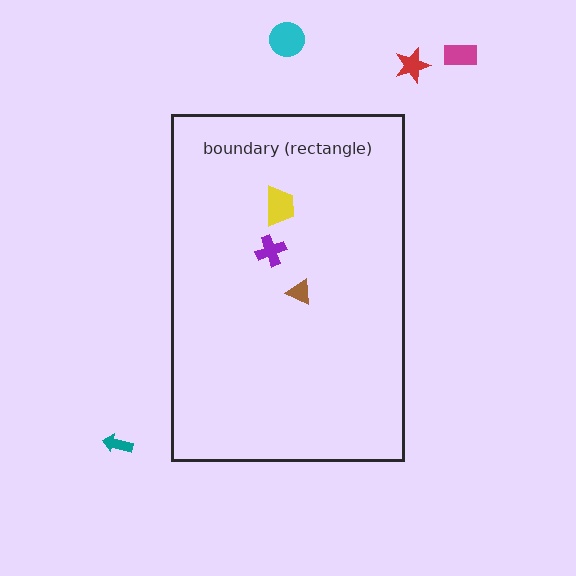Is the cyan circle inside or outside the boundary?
Outside.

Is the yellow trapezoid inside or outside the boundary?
Inside.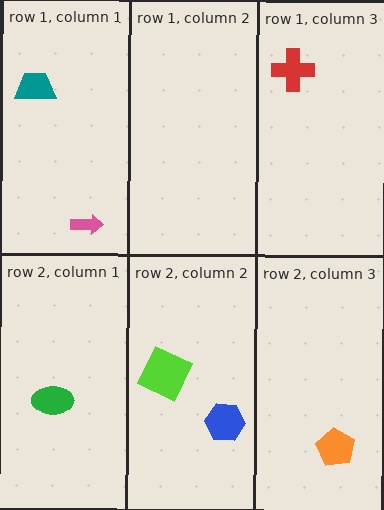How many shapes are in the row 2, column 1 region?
1.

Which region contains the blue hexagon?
The row 2, column 2 region.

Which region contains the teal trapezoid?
The row 1, column 1 region.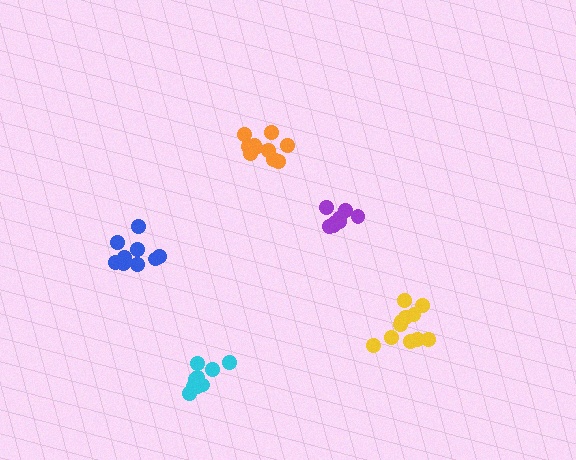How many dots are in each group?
Group 1: 9 dots, Group 2: 8 dots, Group 3: 9 dots, Group 4: 10 dots, Group 5: 11 dots (47 total).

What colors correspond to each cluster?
The clusters are colored: blue, purple, cyan, orange, yellow.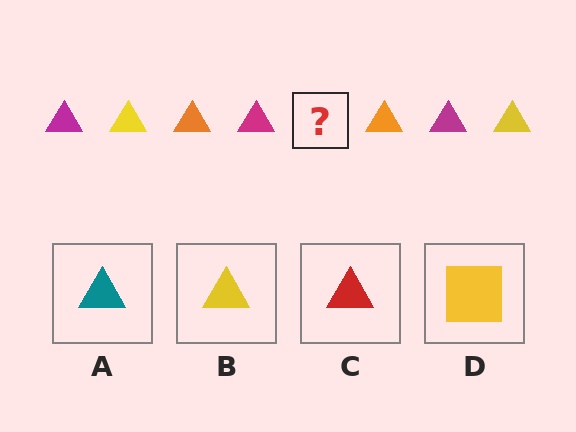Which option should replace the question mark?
Option B.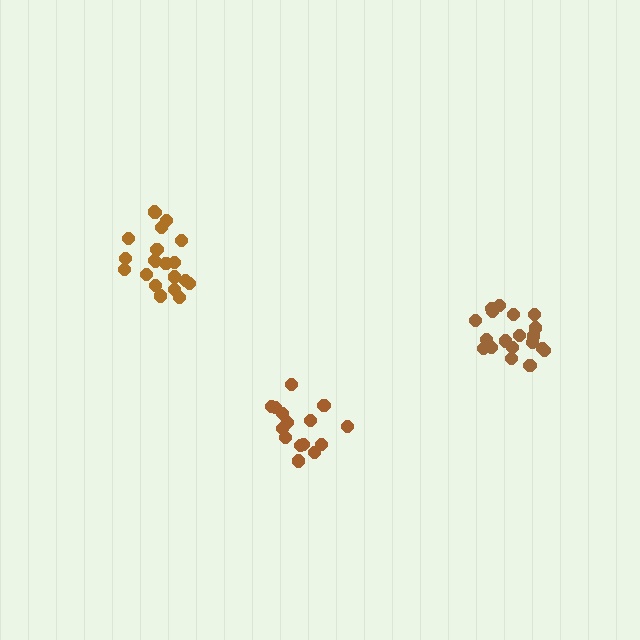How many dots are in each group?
Group 1: 21 dots, Group 2: 19 dots, Group 3: 15 dots (55 total).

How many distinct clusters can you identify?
There are 3 distinct clusters.